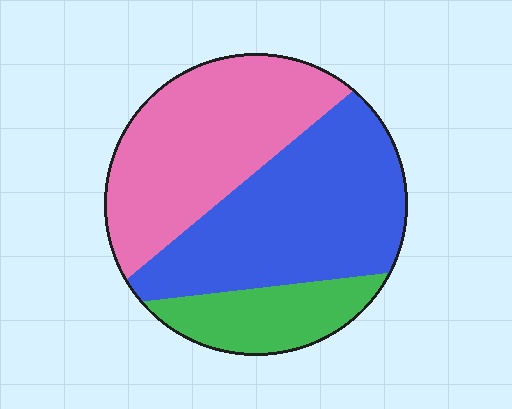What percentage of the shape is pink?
Pink takes up about two fifths (2/5) of the shape.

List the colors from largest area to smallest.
From largest to smallest: blue, pink, green.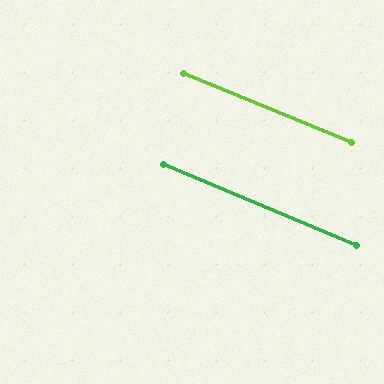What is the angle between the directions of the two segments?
Approximately 0 degrees.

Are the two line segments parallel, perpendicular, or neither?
Parallel — their directions differ by only 0.5°.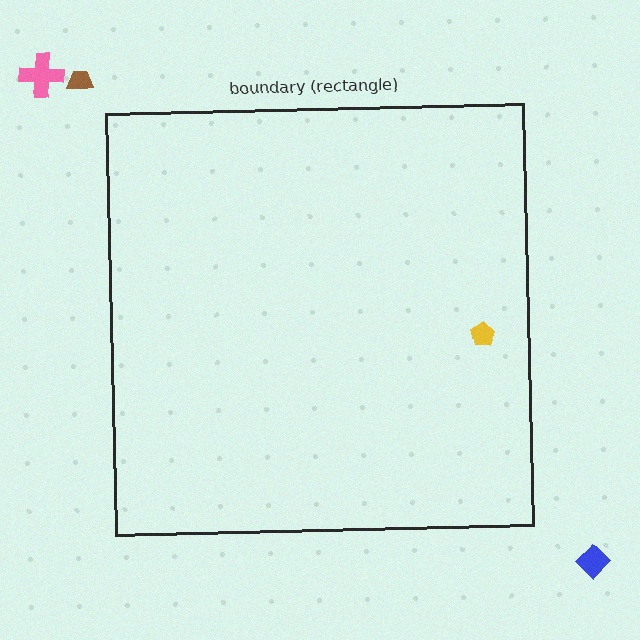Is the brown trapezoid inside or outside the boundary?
Outside.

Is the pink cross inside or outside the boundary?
Outside.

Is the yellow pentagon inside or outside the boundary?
Inside.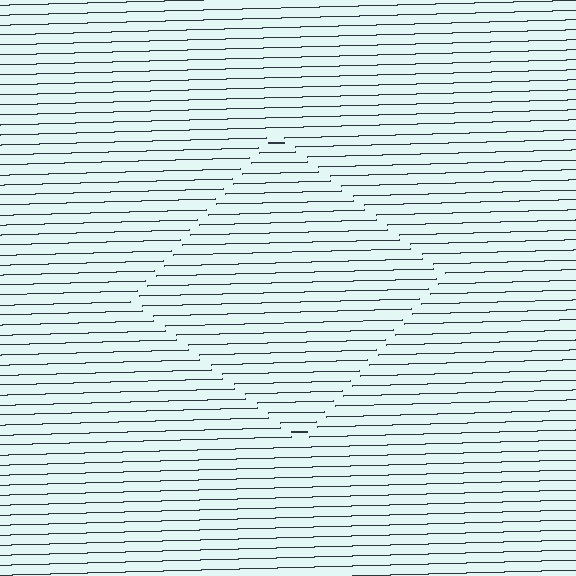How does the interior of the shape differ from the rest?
The interior of the shape contains the same grating, shifted by half a period — the contour is defined by the phase discontinuity where line-ends from the inner and outer gratings abut.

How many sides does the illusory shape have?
4 sides — the line-ends trace a square.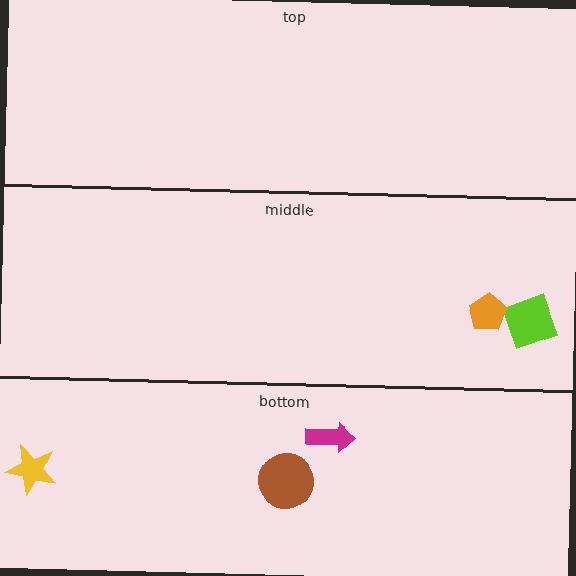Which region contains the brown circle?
The bottom region.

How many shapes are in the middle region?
2.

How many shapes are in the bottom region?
3.